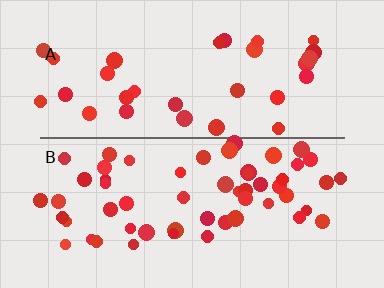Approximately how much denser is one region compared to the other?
Approximately 1.7× — region B over region A.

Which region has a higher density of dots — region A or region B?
B (the bottom).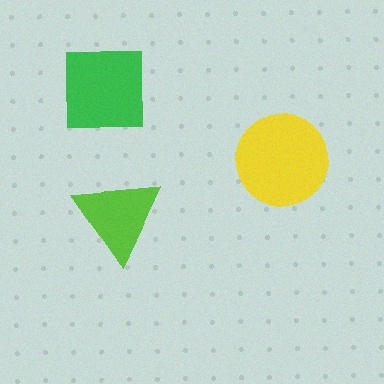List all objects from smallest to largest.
The lime triangle, the green square, the yellow circle.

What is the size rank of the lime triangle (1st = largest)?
3rd.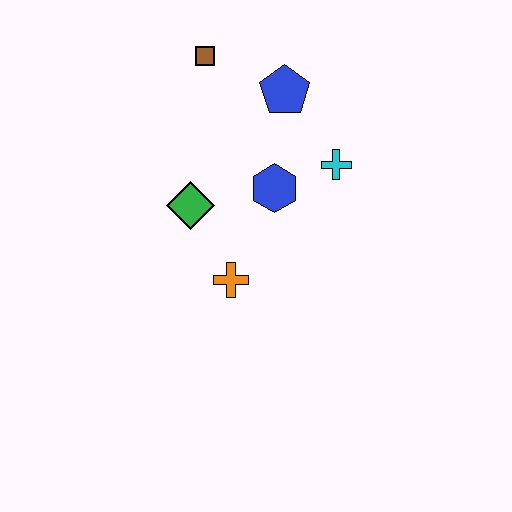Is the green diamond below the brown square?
Yes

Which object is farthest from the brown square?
The orange cross is farthest from the brown square.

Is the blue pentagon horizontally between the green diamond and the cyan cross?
Yes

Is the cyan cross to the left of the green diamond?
No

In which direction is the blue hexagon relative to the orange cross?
The blue hexagon is above the orange cross.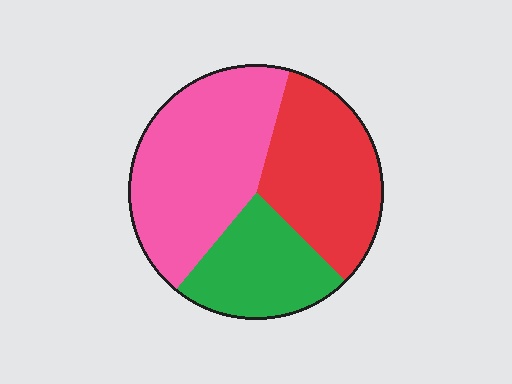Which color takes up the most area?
Pink, at roughly 45%.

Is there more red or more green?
Red.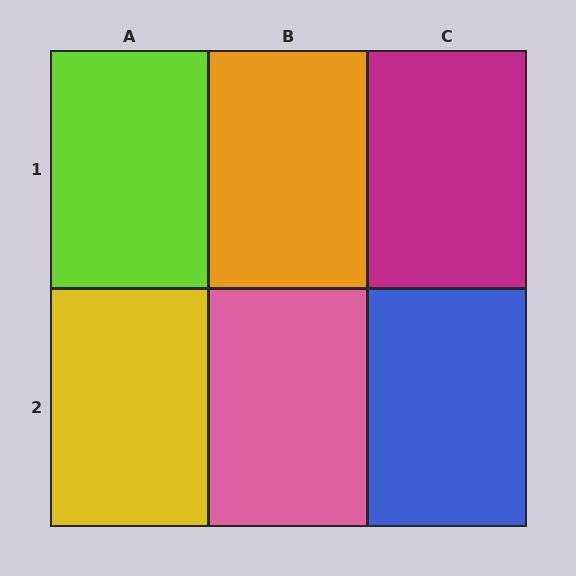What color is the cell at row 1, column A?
Lime.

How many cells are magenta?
1 cell is magenta.